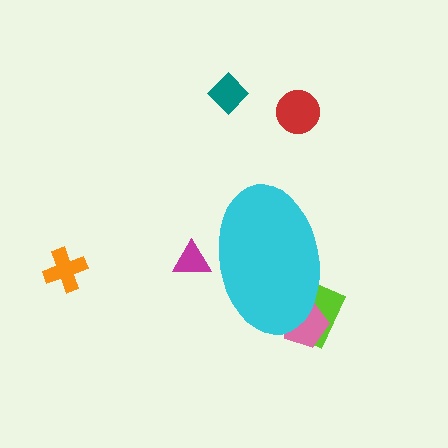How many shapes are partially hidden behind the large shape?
3 shapes are partially hidden.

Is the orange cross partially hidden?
No, the orange cross is fully visible.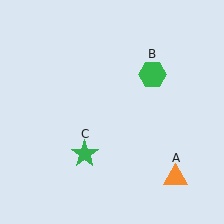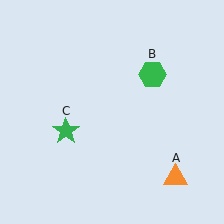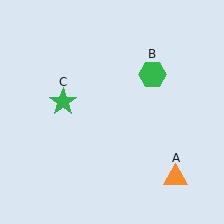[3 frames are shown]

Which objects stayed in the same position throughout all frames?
Orange triangle (object A) and green hexagon (object B) remained stationary.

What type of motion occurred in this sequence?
The green star (object C) rotated clockwise around the center of the scene.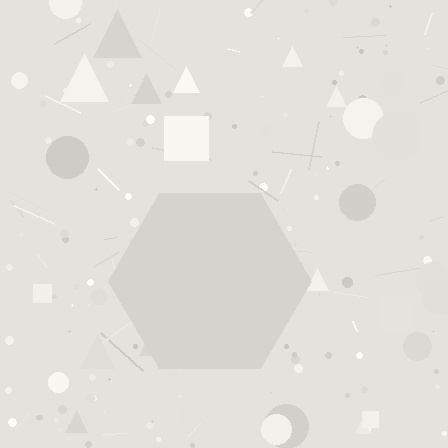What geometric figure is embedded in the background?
A hexagon is embedded in the background.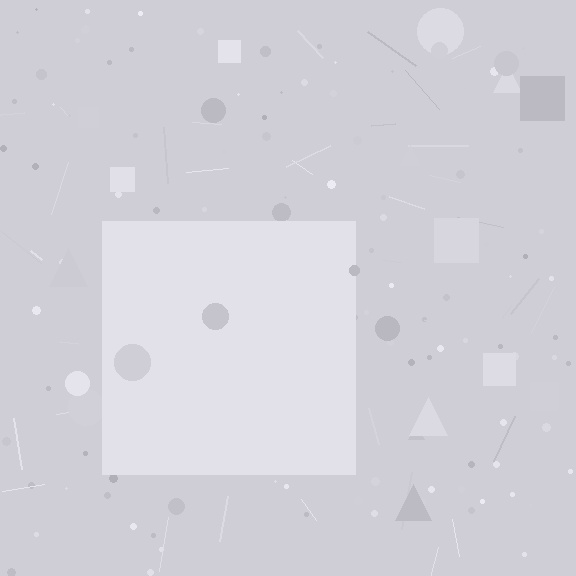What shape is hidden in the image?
A square is hidden in the image.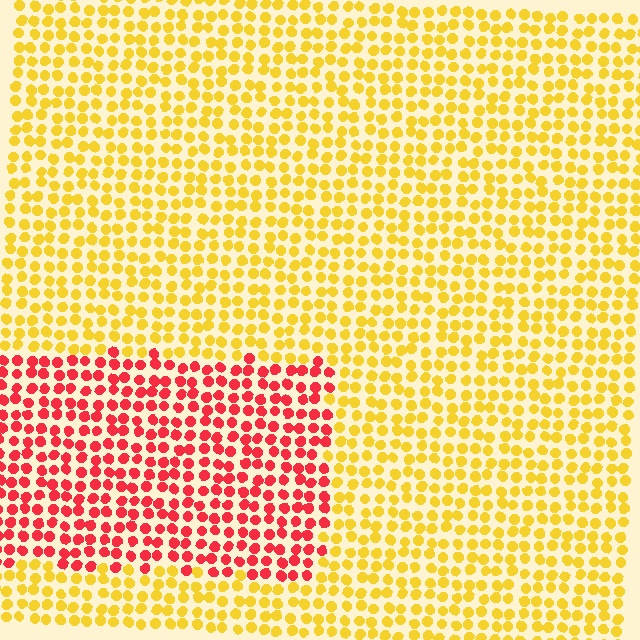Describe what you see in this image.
The image is filled with small yellow elements in a uniform arrangement. A rectangle-shaped region is visible where the elements are tinted to a slightly different hue, forming a subtle color boundary.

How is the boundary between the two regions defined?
The boundary is defined purely by a slight shift in hue (about 56 degrees). Spacing, size, and orientation are identical on both sides.